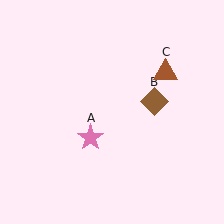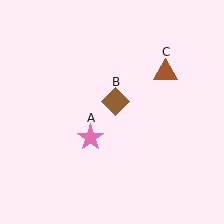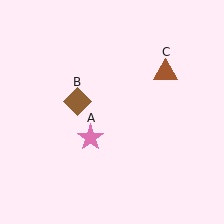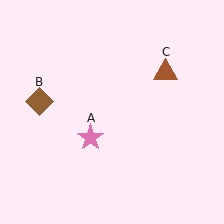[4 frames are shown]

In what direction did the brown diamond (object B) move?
The brown diamond (object B) moved left.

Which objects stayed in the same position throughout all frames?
Pink star (object A) and brown triangle (object C) remained stationary.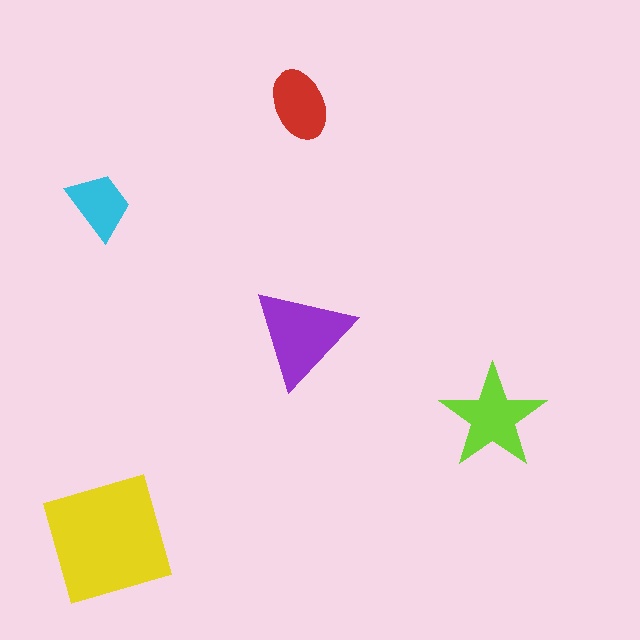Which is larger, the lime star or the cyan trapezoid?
The lime star.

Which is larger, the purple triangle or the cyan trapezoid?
The purple triangle.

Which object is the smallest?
The cyan trapezoid.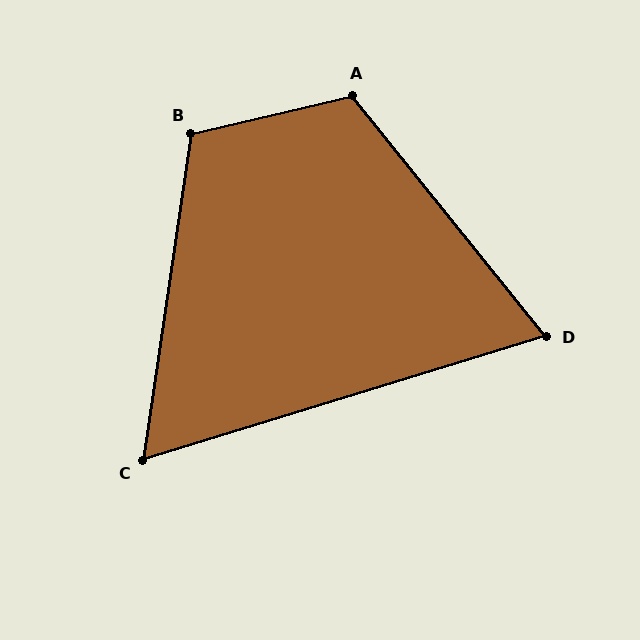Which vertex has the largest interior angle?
A, at approximately 115 degrees.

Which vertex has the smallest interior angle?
C, at approximately 65 degrees.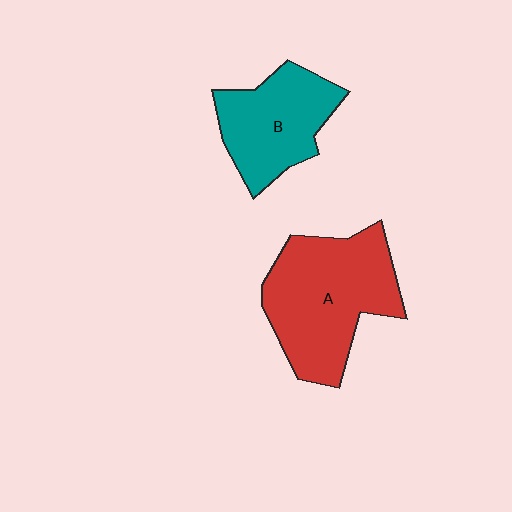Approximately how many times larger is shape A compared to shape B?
Approximately 1.4 times.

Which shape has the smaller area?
Shape B (teal).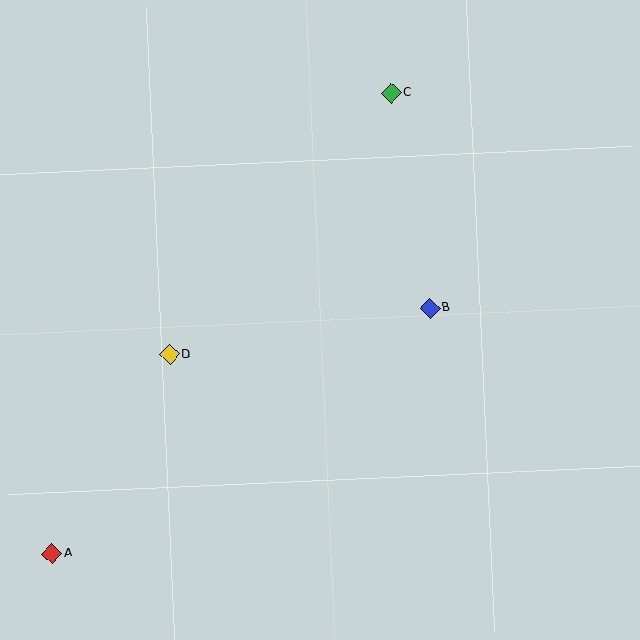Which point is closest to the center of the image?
Point B at (430, 308) is closest to the center.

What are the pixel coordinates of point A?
Point A is at (52, 553).